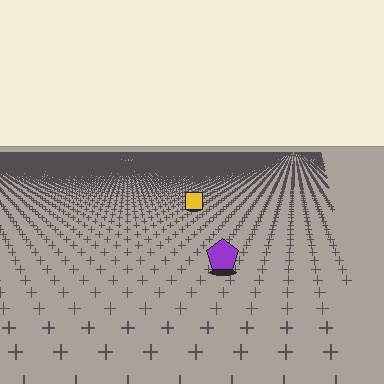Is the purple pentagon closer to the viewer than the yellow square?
Yes. The purple pentagon is closer — you can tell from the texture gradient: the ground texture is coarser near it.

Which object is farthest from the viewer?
The yellow square is farthest from the viewer. It appears smaller and the ground texture around it is denser.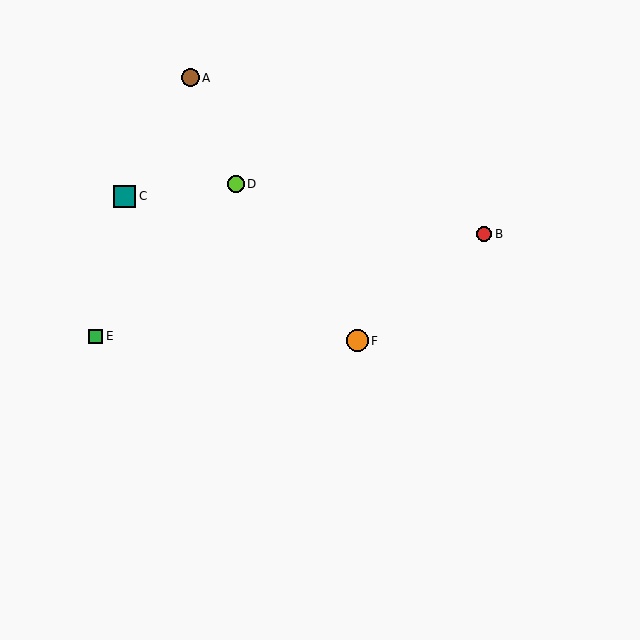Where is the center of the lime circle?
The center of the lime circle is at (236, 184).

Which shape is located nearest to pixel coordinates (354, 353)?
The orange circle (labeled F) at (357, 341) is nearest to that location.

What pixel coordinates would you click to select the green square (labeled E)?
Click at (95, 336) to select the green square E.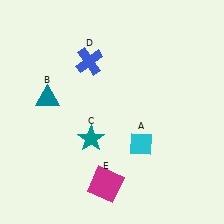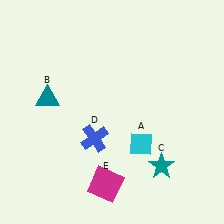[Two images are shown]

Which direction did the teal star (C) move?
The teal star (C) moved right.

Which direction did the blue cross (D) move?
The blue cross (D) moved down.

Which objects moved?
The objects that moved are: the teal star (C), the blue cross (D).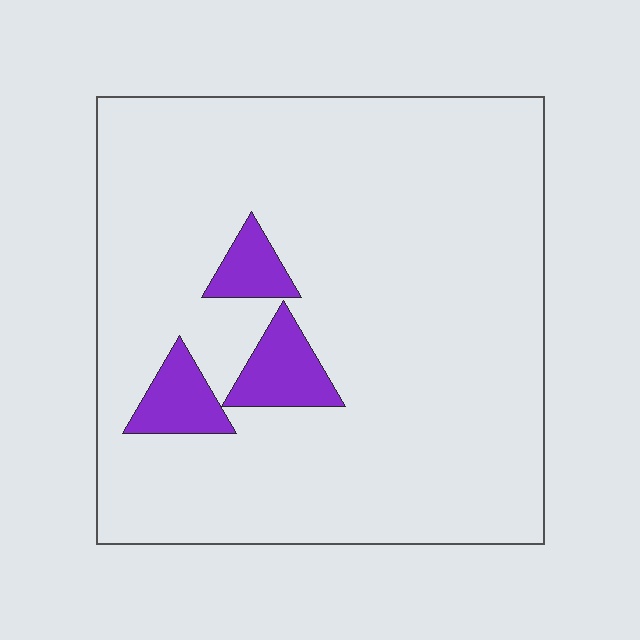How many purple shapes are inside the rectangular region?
3.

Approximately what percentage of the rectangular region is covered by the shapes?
Approximately 10%.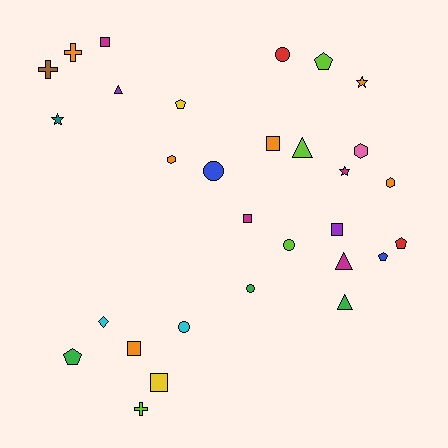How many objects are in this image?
There are 30 objects.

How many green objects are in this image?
There are 3 green objects.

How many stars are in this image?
There are 3 stars.